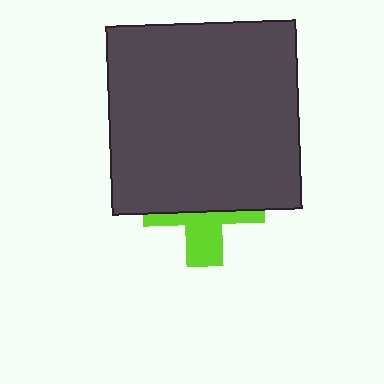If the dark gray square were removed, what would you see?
You would see the complete lime cross.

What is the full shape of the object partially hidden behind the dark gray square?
The partially hidden object is a lime cross.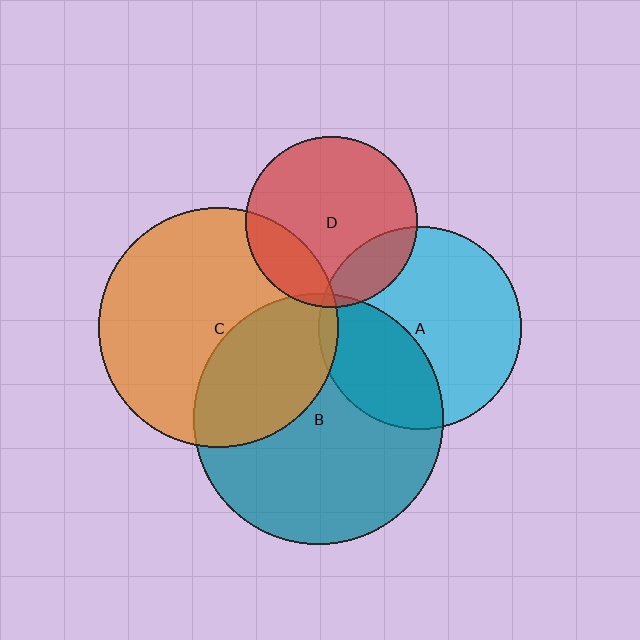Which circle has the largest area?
Circle B (teal).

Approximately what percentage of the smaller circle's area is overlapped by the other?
Approximately 5%.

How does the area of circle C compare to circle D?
Approximately 2.0 times.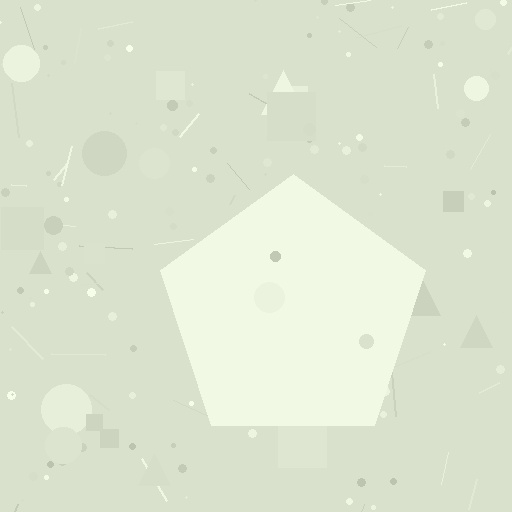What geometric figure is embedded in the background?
A pentagon is embedded in the background.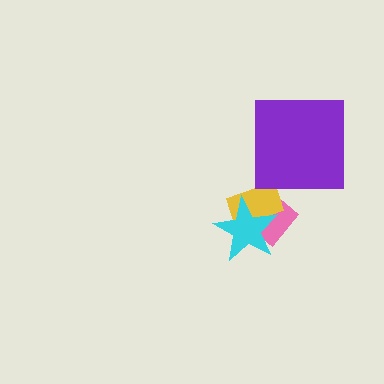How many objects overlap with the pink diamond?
2 objects overlap with the pink diamond.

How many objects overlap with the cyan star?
2 objects overlap with the cyan star.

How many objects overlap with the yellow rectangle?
2 objects overlap with the yellow rectangle.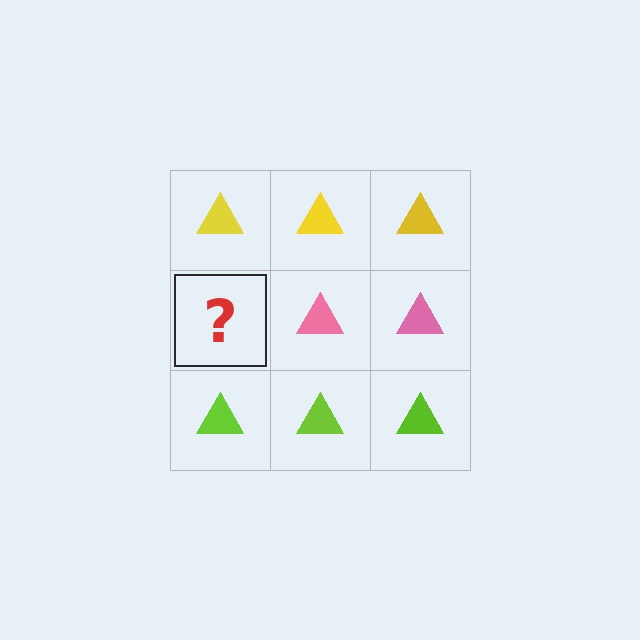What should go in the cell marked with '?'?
The missing cell should contain a pink triangle.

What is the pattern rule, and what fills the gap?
The rule is that each row has a consistent color. The gap should be filled with a pink triangle.